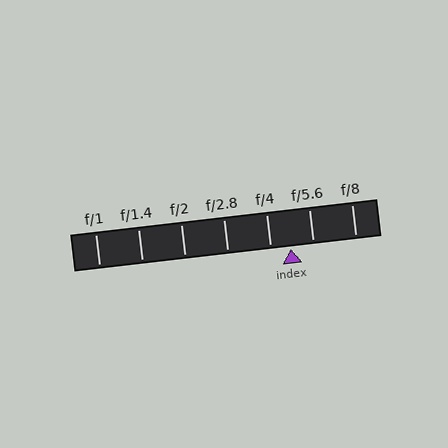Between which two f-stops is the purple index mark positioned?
The index mark is between f/4 and f/5.6.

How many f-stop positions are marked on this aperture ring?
There are 7 f-stop positions marked.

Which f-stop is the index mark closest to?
The index mark is closest to f/4.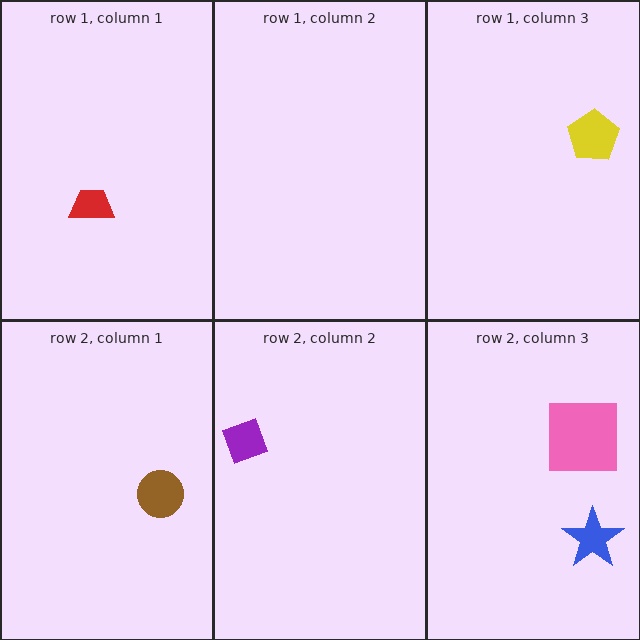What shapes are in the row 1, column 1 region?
The red trapezoid.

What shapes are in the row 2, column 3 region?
The blue star, the pink square.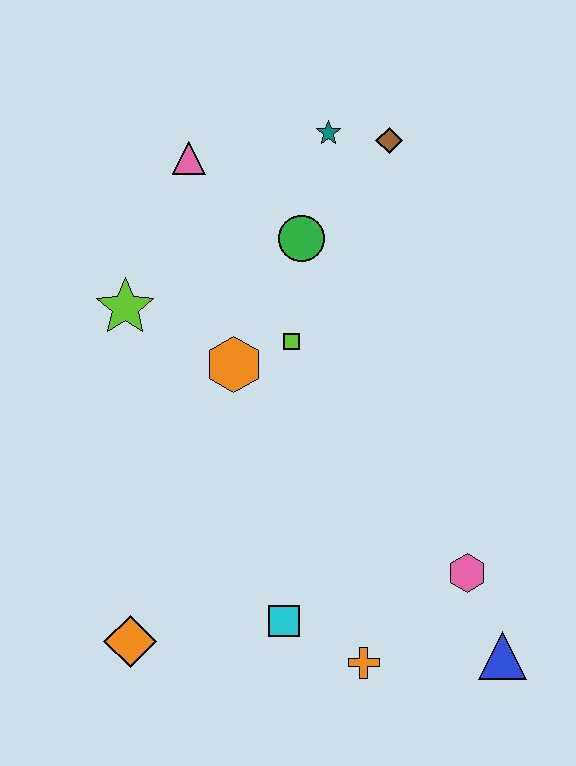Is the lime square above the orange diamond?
Yes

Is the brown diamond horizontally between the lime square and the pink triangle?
No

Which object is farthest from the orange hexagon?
The blue triangle is farthest from the orange hexagon.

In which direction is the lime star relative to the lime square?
The lime star is to the left of the lime square.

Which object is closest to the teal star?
The brown diamond is closest to the teal star.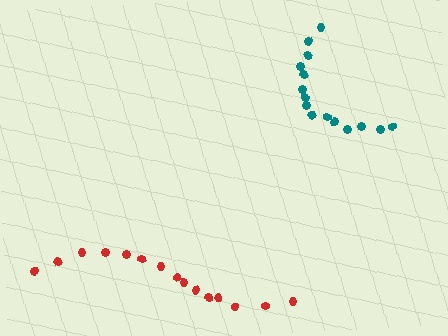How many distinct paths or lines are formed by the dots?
There are 2 distinct paths.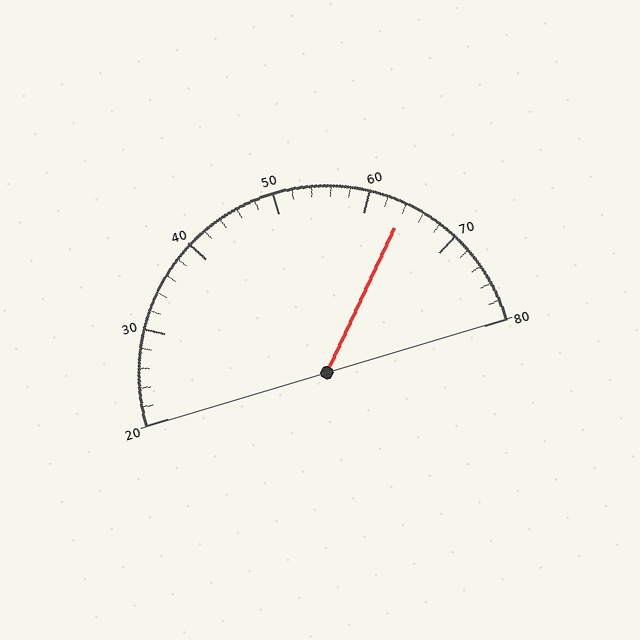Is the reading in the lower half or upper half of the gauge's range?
The reading is in the upper half of the range (20 to 80).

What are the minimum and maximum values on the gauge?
The gauge ranges from 20 to 80.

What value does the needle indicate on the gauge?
The needle indicates approximately 64.